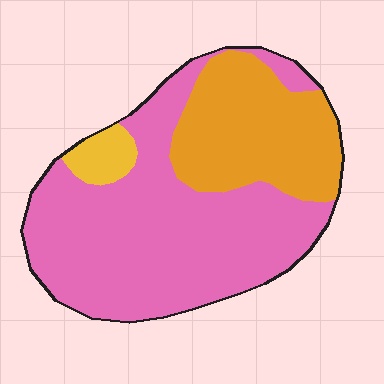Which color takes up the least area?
Yellow, at roughly 5%.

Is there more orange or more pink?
Pink.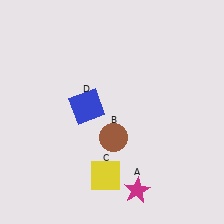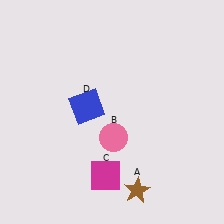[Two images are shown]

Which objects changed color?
A changed from magenta to brown. B changed from brown to pink. C changed from yellow to magenta.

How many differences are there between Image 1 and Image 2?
There are 3 differences between the two images.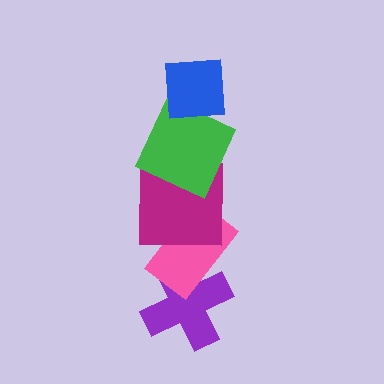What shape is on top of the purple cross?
The pink rectangle is on top of the purple cross.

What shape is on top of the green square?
The blue square is on top of the green square.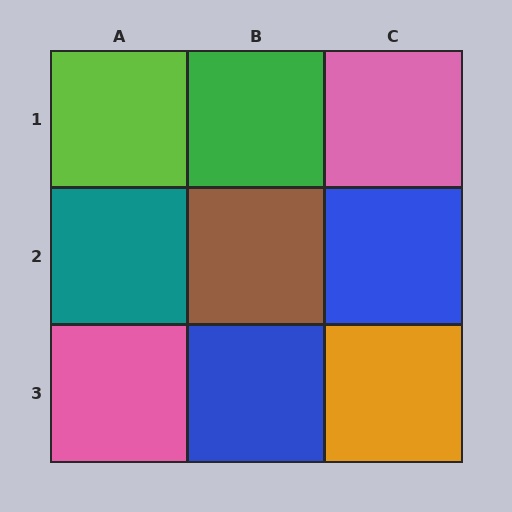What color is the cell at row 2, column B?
Brown.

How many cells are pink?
2 cells are pink.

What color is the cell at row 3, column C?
Orange.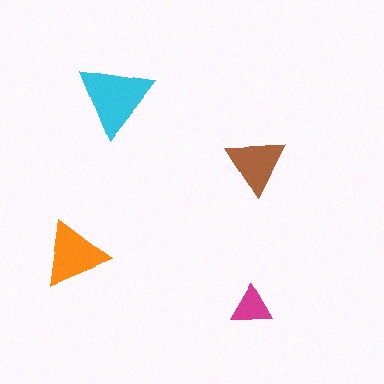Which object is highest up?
The cyan triangle is topmost.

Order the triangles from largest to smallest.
the cyan one, the orange one, the brown one, the magenta one.